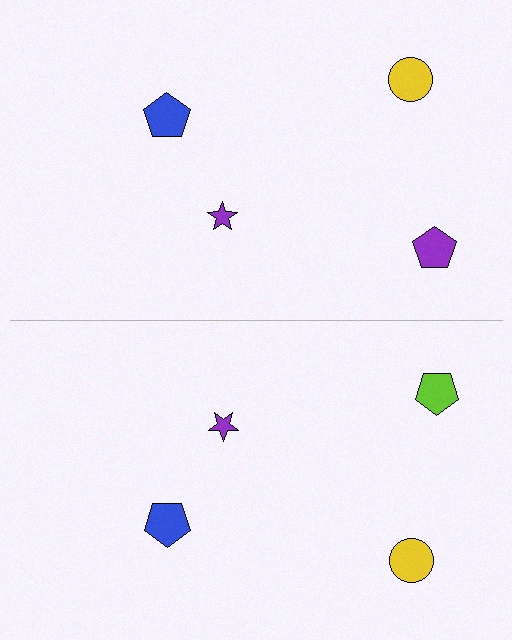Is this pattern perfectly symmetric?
No, the pattern is not perfectly symmetric. The lime pentagon on the bottom side breaks the symmetry — its mirror counterpart is purple.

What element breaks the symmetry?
The lime pentagon on the bottom side breaks the symmetry — its mirror counterpart is purple.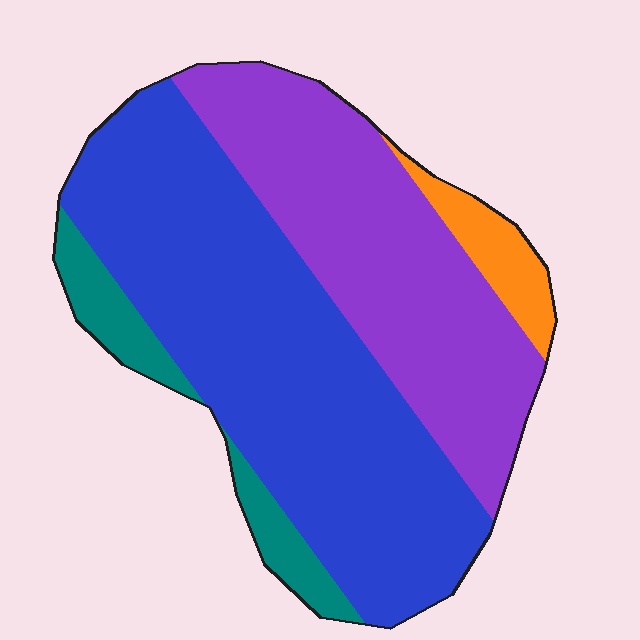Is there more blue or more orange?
Blue.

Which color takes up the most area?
Blue, at roughly 50%.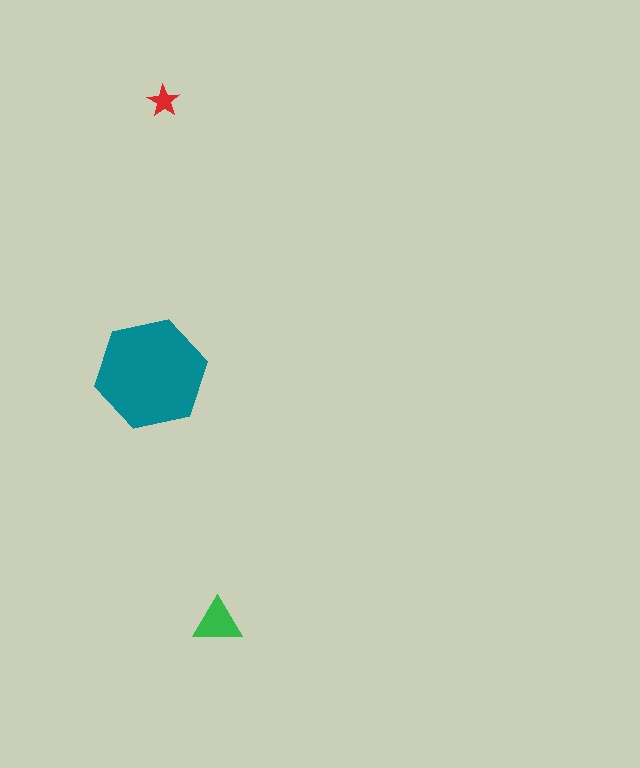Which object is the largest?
The teal hexagon.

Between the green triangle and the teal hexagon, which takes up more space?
The teal hexagon.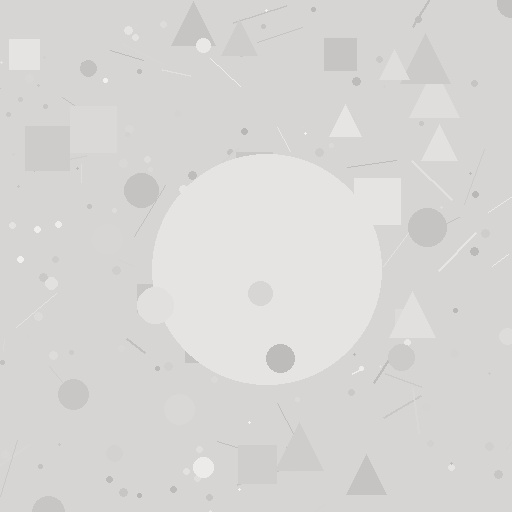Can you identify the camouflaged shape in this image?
The camouflaged shape is a circle.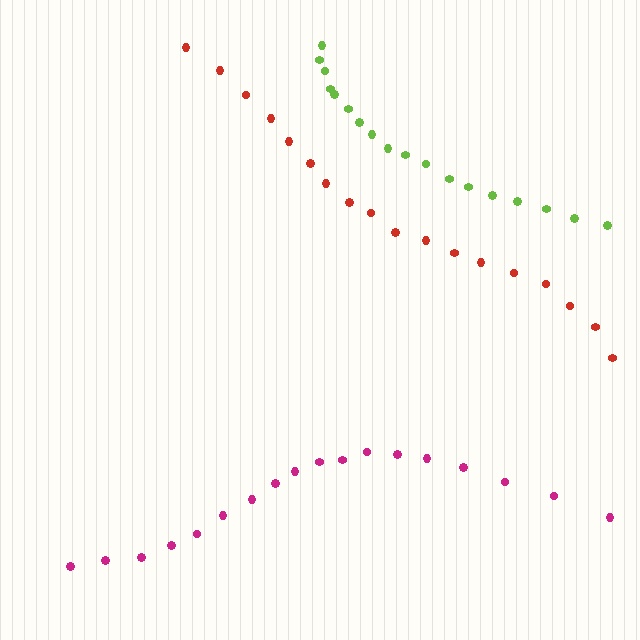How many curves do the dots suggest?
There are 3 distinct paths.